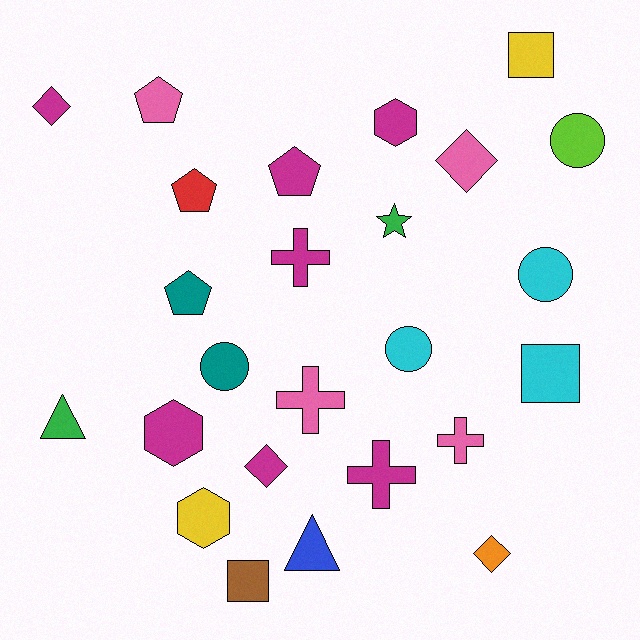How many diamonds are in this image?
There are 4 diamonds.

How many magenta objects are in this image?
There are 7 magenta objects.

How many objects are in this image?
There are 25 objects.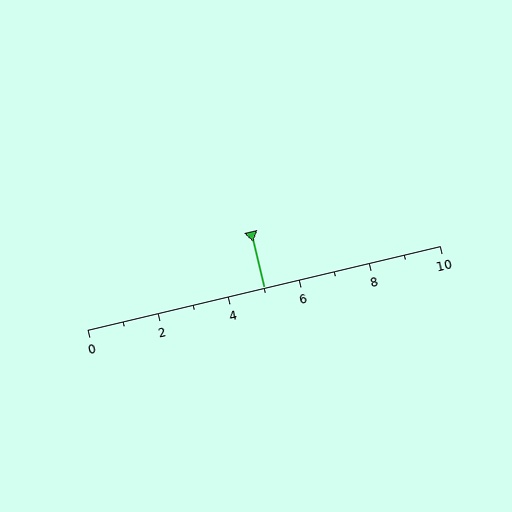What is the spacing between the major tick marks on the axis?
The major ticks are spaced 2 apart.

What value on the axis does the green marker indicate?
The marker indicates approximately 5.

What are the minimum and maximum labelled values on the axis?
The axis runs from 0 to 10.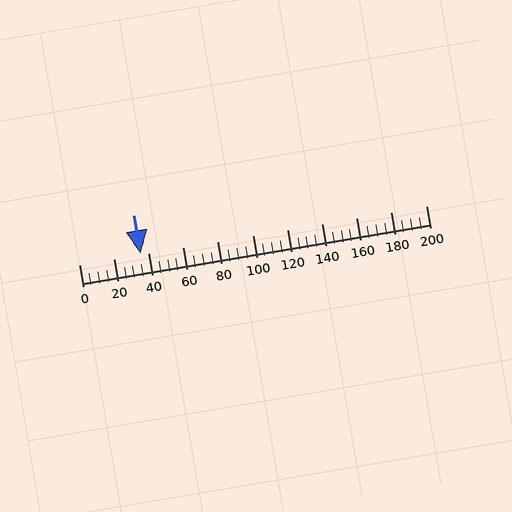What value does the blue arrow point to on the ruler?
The blue arrow points to approximately 36.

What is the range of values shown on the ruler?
The ruler shows values from 0 to 200.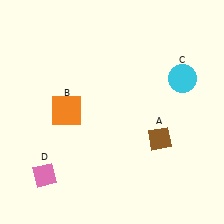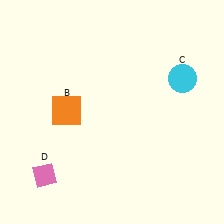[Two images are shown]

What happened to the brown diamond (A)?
The brown diamond (A) was removed in Image 2. It was in the bottom-right area of Image 1.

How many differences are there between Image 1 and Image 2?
There is 1 difference between the two images.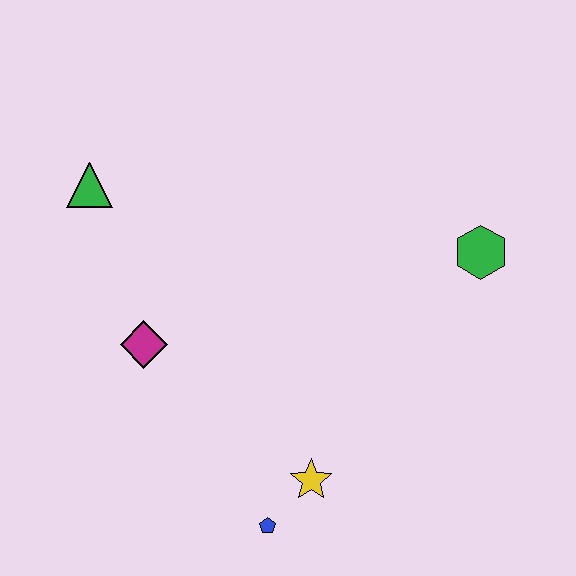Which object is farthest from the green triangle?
The green hexagon is farthest from the green triangle.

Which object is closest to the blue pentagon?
The yellow star is closest to the blue pentagon.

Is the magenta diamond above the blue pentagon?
Yes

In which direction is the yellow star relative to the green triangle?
The yellow star is below the green triangle.